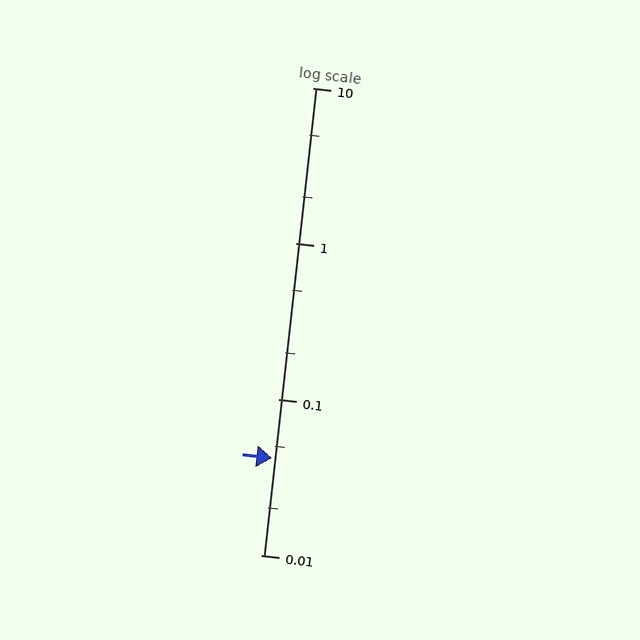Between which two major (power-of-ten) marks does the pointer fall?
The pointer is between 0.01 and 0.1.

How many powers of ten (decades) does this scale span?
The scale spans 3 decades, from 0.01 to 10.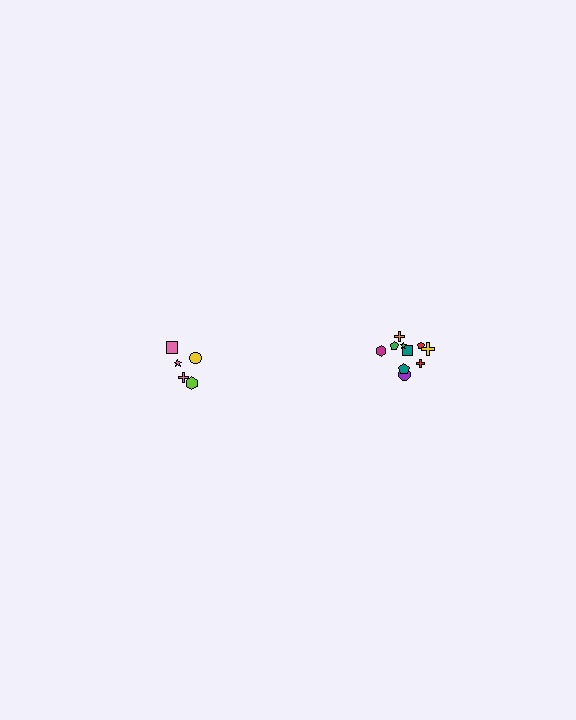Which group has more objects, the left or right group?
The right group.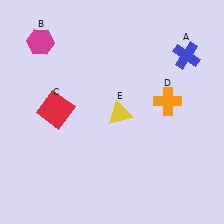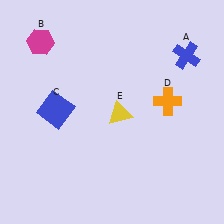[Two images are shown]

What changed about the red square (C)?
In Image 1, C is red. In Image 2, it changed to blue.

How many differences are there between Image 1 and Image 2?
There is 1 difference between the two images.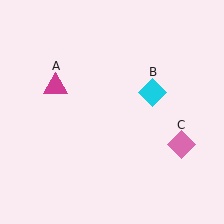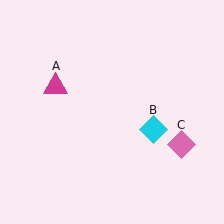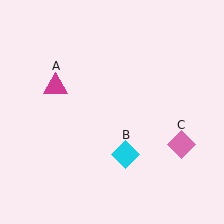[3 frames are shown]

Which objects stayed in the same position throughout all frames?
Magenta triangle (object A) and pink diamond (object C) remained stationary.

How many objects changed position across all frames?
1 object changed position: cyan diamond (object B).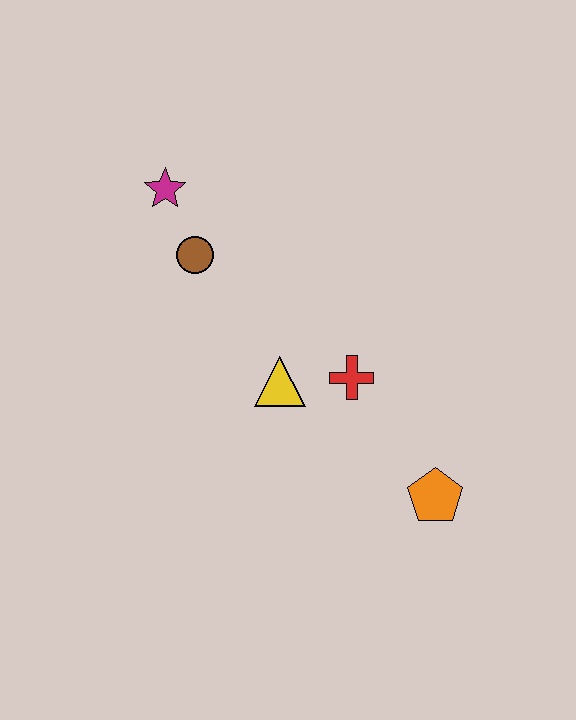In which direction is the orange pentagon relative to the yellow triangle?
The orange pentagon is to the right of the yellow triangle.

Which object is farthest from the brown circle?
The orange pentagon is farthest from the brown circle.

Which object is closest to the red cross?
The yellow triangle is closest to the red cross.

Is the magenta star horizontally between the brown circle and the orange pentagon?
No